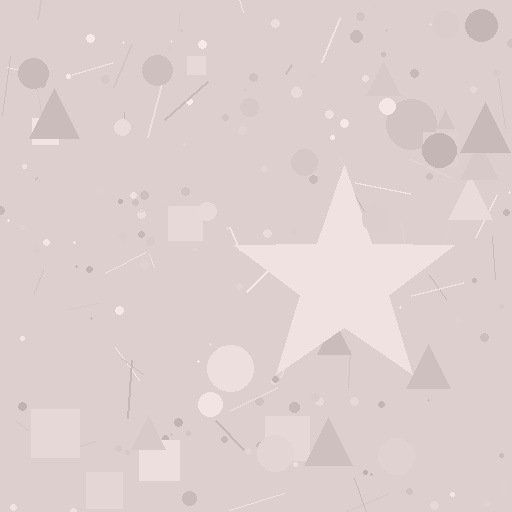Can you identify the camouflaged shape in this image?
The camouflaged shape is a star.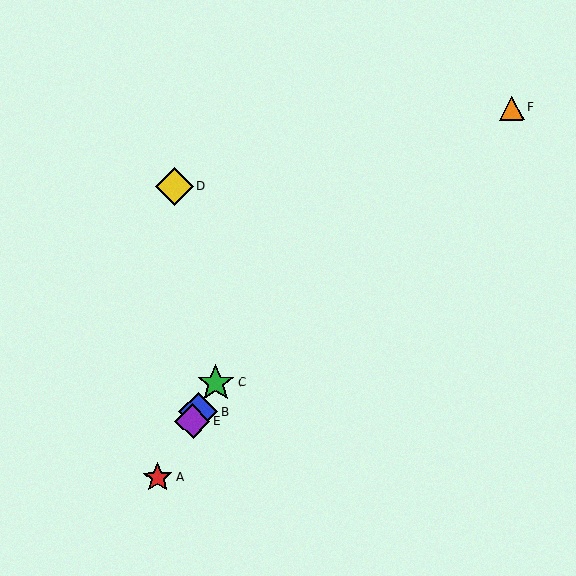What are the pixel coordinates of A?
Object A is at (158, 478).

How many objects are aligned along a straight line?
4 objects (A, B, C, E) are aligned along a straight line.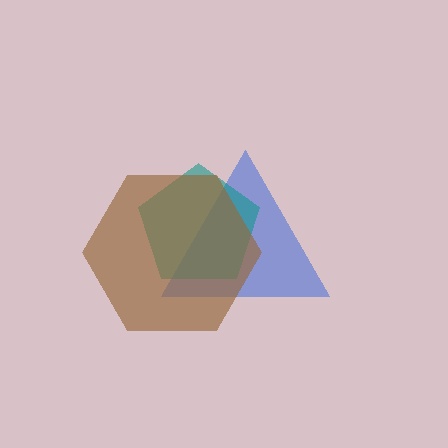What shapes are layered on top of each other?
The layered shapes are: a blue triangle, a teal pentagon, a brown hexagon.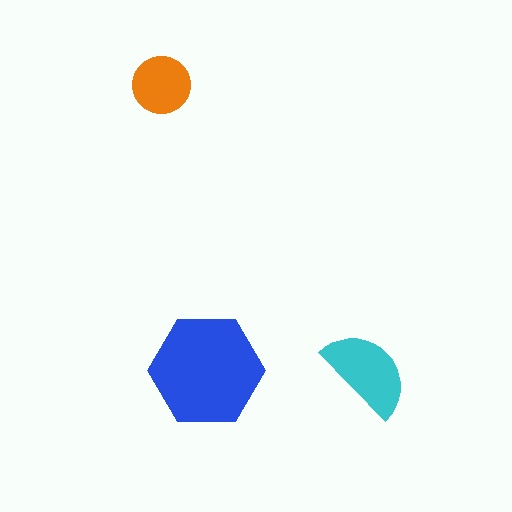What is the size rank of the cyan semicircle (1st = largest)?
2nd.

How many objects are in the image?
There are 3 objects in the image.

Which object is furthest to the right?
The cyan semicircle is rightmost.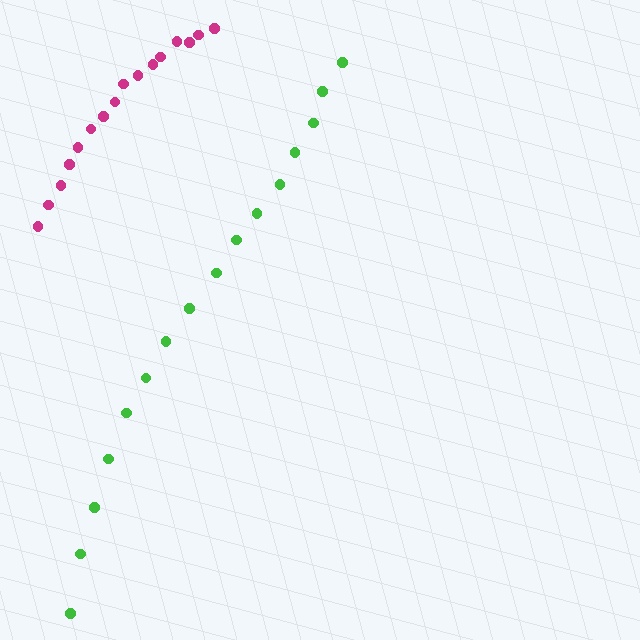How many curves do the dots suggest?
There are 2 distinct paths.